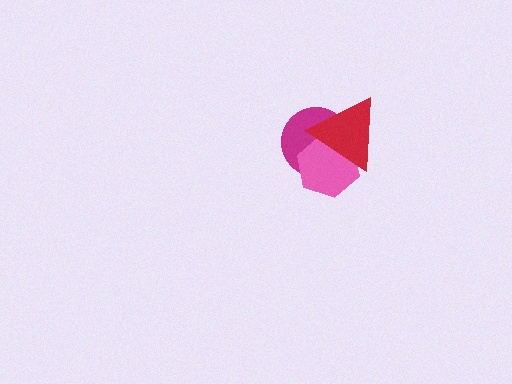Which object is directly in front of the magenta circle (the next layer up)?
The pink hexagon is directly in front of the magenta circle.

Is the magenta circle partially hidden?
Yes, it is partially covered by another shape.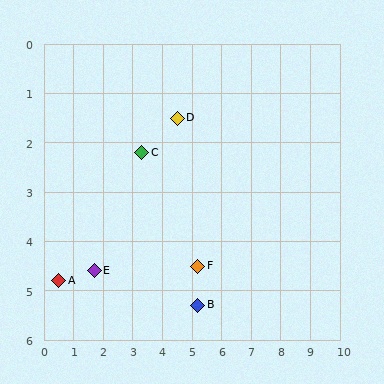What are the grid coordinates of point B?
Point B is at approximately (5.2, 5.3).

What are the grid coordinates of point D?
Point D is at approximately (4.5, 1.5).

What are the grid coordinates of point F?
Point F is at approximately (5.2, 4.5).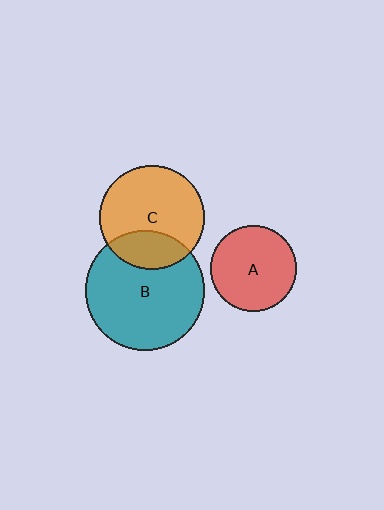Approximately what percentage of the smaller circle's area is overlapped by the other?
Approximately 25%.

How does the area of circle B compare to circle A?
Approximately 2.0 times.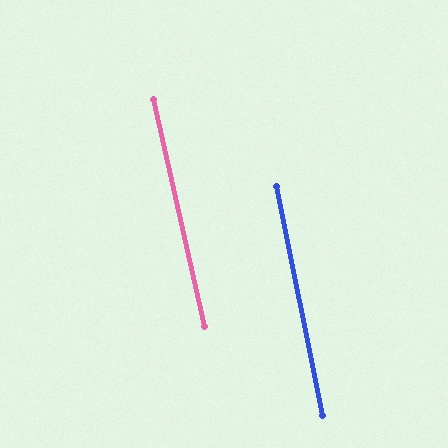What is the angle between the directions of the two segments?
Approximately 1 degree.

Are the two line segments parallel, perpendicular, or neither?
Parallel — their directions differ by only 1.3°.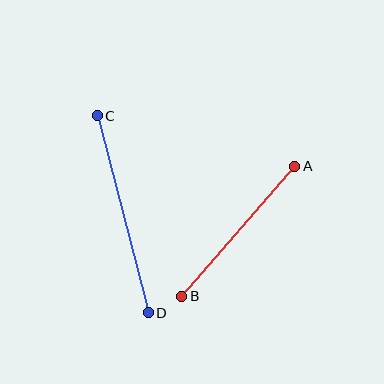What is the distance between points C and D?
The distance is approximately 204 pixels.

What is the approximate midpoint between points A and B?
The midpoint is at approximately (238, 231) pixels.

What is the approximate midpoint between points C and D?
The midpoint is at approximately (123, 214) pixels.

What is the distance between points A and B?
The distance is approximately 173 pixels.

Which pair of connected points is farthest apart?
Points C and D are farthest apart.